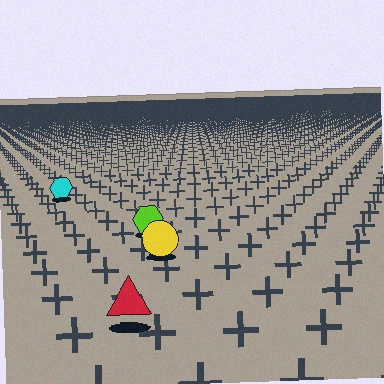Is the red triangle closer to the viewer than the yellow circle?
Yes. The red triangle is closer — you can tell from the texture gradient: the ground texture is coarser near it.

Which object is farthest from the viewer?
The cyan hexagon is farthest from the viewer. It appears smaller and the ground texture around it is denser.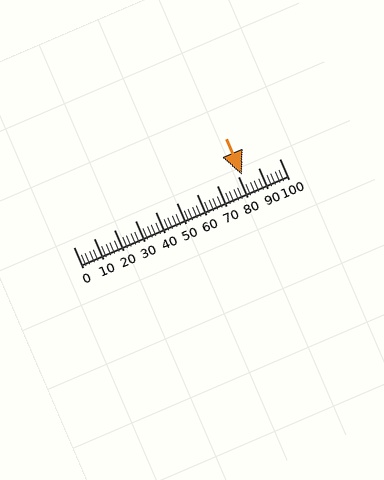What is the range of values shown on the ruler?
The ruler shows values from 0 to 100.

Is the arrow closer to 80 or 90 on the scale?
The arrow is closer to 80.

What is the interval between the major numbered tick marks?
The major tick marks are spaced 10 units apart.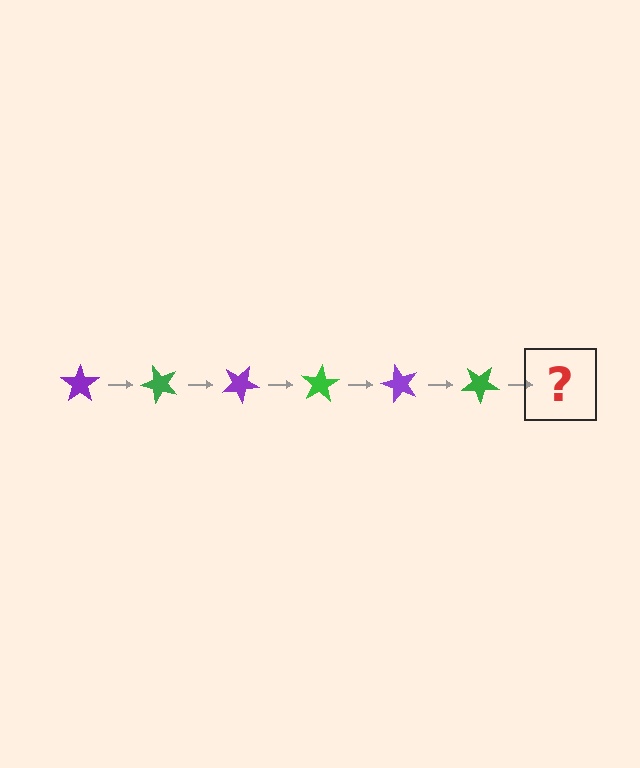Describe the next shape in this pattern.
It should be a purple star, rotated 300 degrees from the start.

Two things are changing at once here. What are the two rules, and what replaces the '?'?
The two rules are that it rotates 50 degrees each step and the color cycles through purple and green. The '?' should be a purple star, rotated 300 degrees from the start.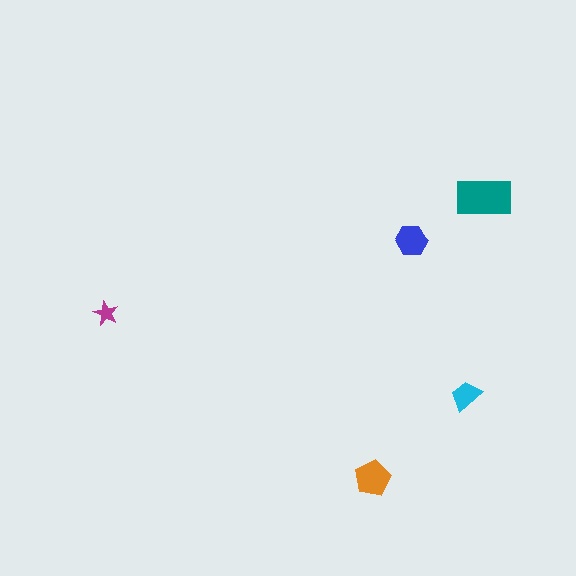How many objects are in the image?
There are 5 objects in the image.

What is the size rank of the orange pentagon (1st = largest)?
2nd.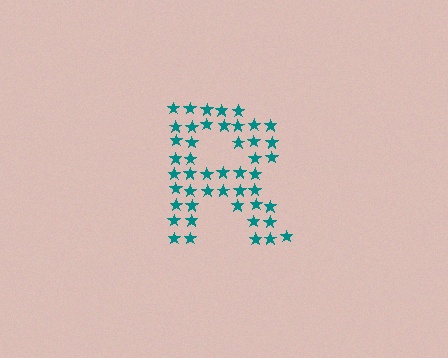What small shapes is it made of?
It is made of small stars.